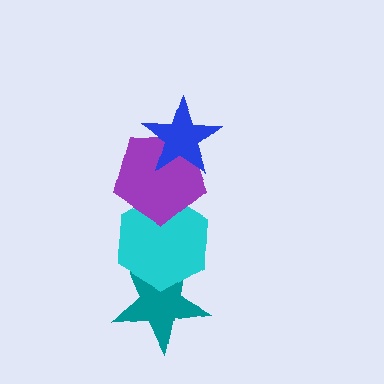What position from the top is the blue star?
The blue star is 1st from the top.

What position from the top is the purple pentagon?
The purple pentagon is 2nd from the top.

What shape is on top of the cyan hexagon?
The purple pentagon is on top of the cyan hexagon.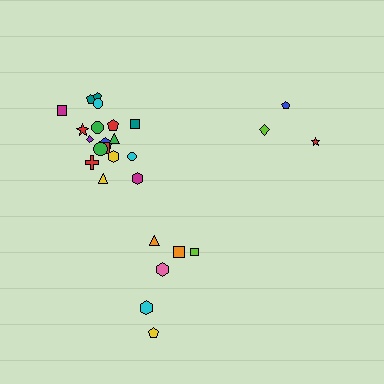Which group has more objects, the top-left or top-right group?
The top-left group.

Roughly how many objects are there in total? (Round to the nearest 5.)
Roughly 25 objects in total.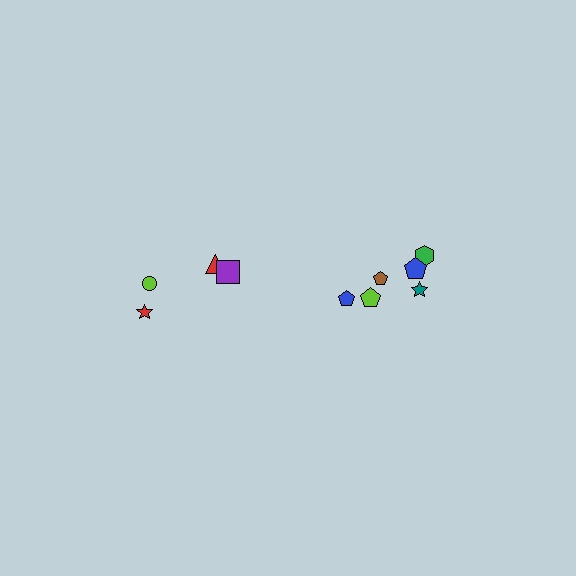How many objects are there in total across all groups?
There are 10 objects.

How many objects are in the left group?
There are 4 objects.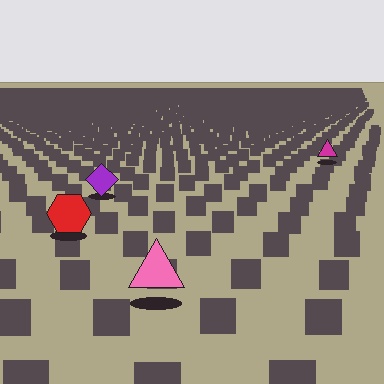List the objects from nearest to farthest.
From nearest to farthest: the pink triangle, the red hexagon, the purple diamond, the magenta triangle.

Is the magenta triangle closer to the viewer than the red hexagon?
No. The red hexagon is closer — you can tell from the texture gradient: the ground texture is coarser near it.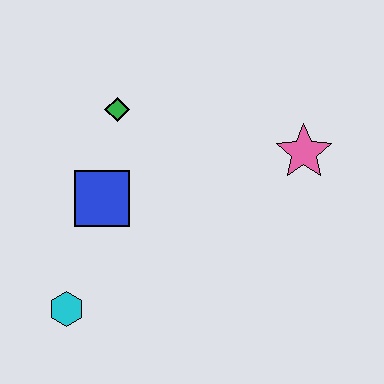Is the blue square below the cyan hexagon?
No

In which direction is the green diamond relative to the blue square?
The green diamond is above the blue square.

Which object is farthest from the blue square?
The pink star is farthest from the blue square.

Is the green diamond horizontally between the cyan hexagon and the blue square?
No